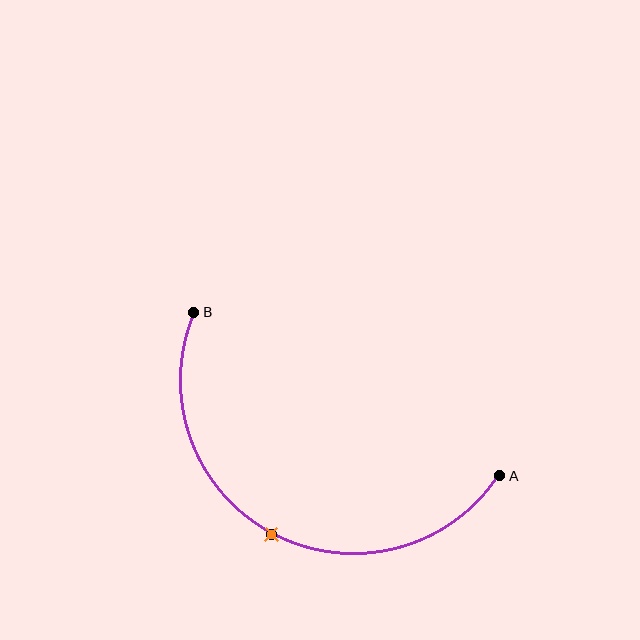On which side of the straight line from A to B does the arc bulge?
The arc bulges below the straight line connecting A and B.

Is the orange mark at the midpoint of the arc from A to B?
Yes. The orange mark lies on the arc at equal arc-length from both A and B — it is the arc midpoint.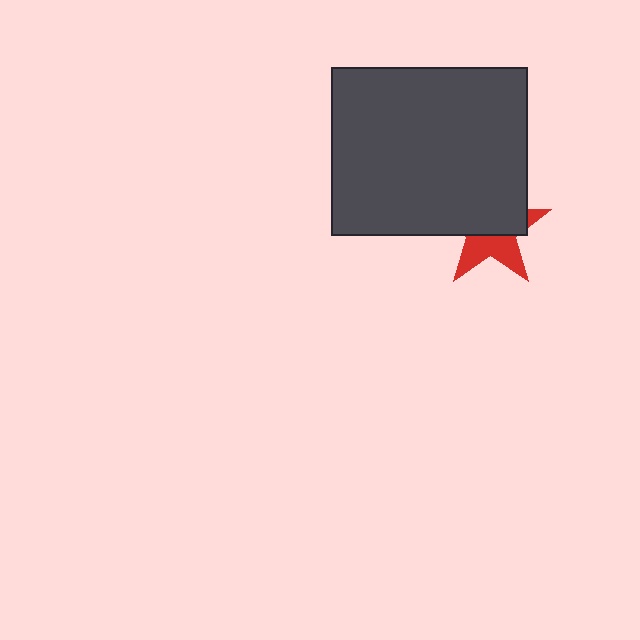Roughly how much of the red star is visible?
A small part of it is visible (roughly 43%).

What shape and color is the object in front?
The object in front is a dark gray rectangle.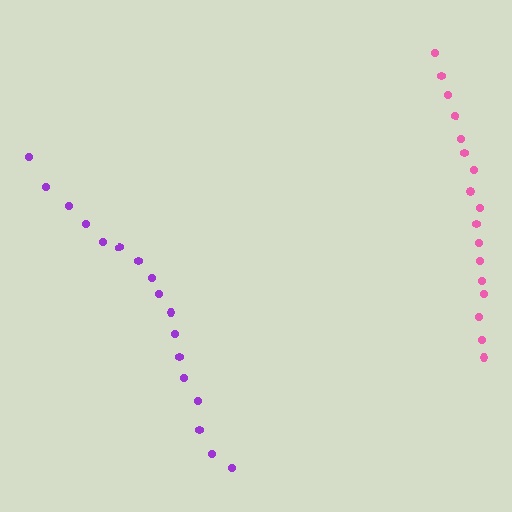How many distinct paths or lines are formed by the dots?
There are 2 distinct paths.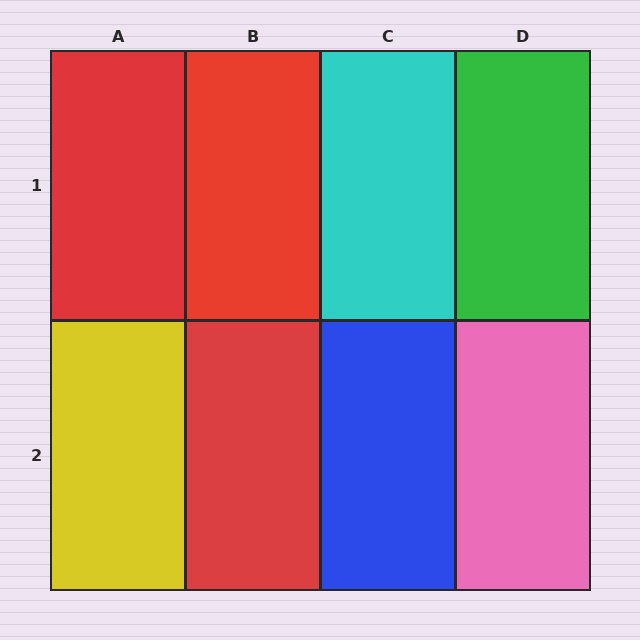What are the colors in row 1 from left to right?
Red, red, cyan, green.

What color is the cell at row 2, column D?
Pink.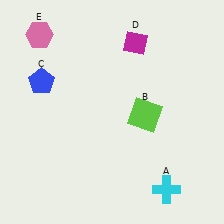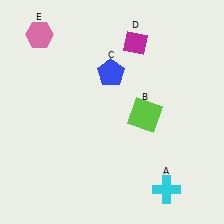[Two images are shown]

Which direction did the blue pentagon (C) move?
The blue pentagon (C) moved right.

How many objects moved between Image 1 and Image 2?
1 object moved between the two images.